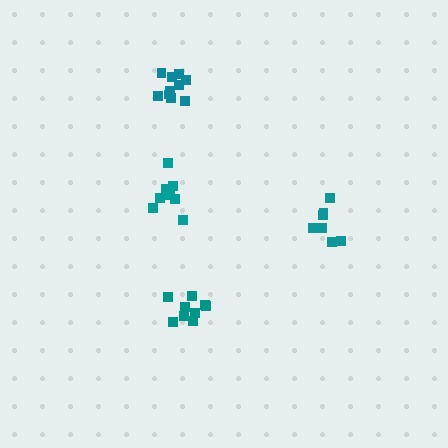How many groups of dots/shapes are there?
There are 4 groups.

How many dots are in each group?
Group 1: 10 dots, Group 2: 9 dots, Group 3: 9 dots, Group 4: 7 dots (35 total).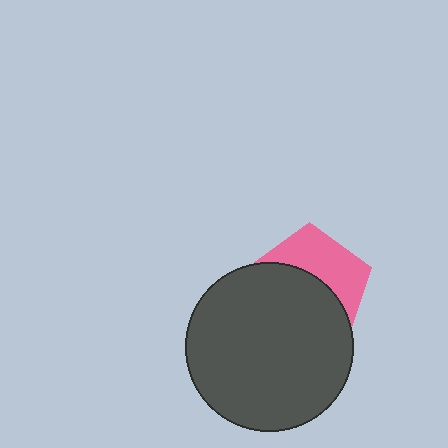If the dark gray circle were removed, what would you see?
You would see the complete pink pentagon.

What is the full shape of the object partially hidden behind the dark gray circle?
The partially hidden object is a pink pentagon.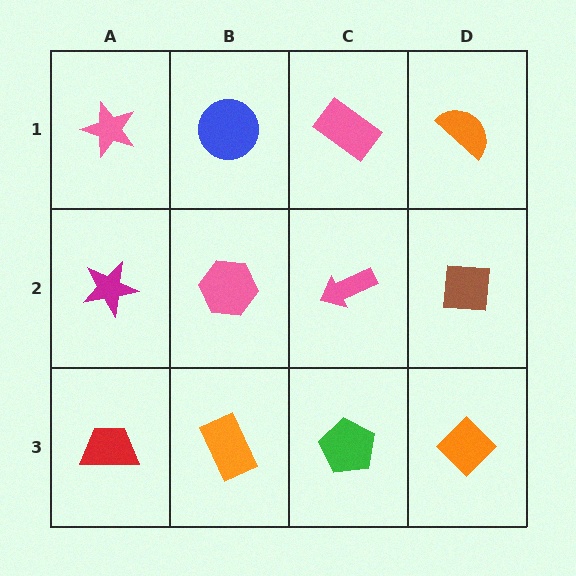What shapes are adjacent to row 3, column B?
A pink hexagon (row 2, column B), a red trapezoid (row 3, column A), a green pentagon (row 3, column C).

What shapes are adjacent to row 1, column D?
A brown square (row 2, column D), a pink rectangle (row 1, column C).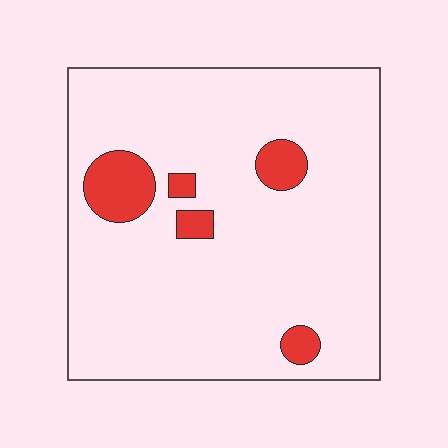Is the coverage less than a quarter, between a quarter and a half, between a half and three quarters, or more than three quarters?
Less than a quarter.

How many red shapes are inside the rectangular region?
5.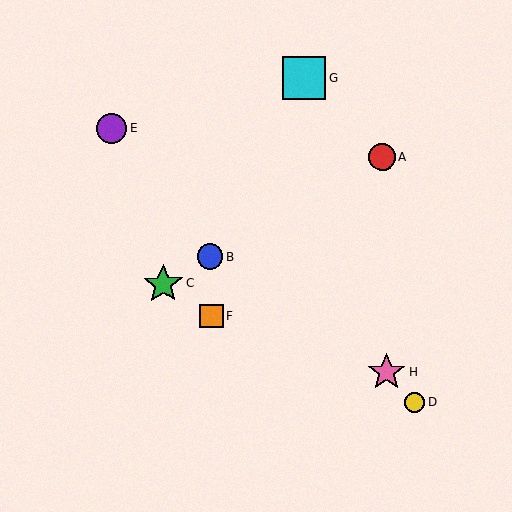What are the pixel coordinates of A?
Object A is at (382, 157).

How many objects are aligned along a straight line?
3 objects (A, B, C) are aligned along a straight line.